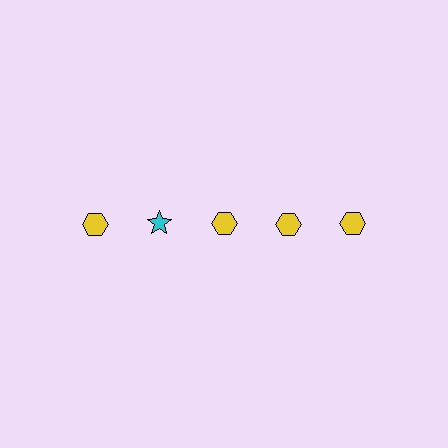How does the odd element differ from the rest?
It differs in both color (cyan instead of yellow) and shape (star instead of hexagon).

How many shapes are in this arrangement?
There are 5 shapes arranged in a grid pattern.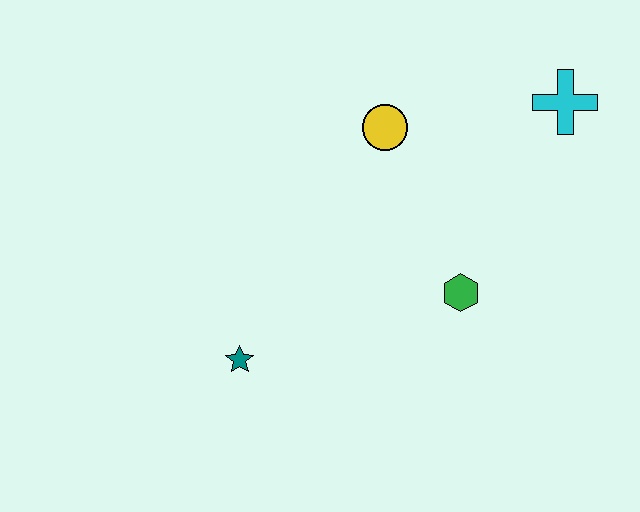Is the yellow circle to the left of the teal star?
No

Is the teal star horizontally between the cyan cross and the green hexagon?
No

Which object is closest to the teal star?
The green hexagon is closest to the teal star.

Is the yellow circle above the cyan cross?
No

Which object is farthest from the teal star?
The cyan cross is farthest from the teal star.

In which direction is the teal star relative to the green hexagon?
The teal star is to the left of the green hexagon.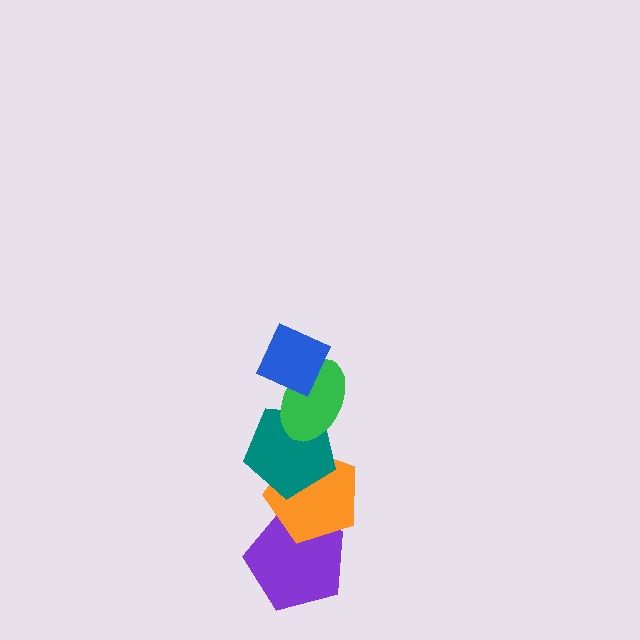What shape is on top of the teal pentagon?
The green ellipse is on top of the teal pentagon.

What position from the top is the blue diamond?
The blue diamond is 1st from the top.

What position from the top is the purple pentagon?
The purple pentagon is 5th from the top.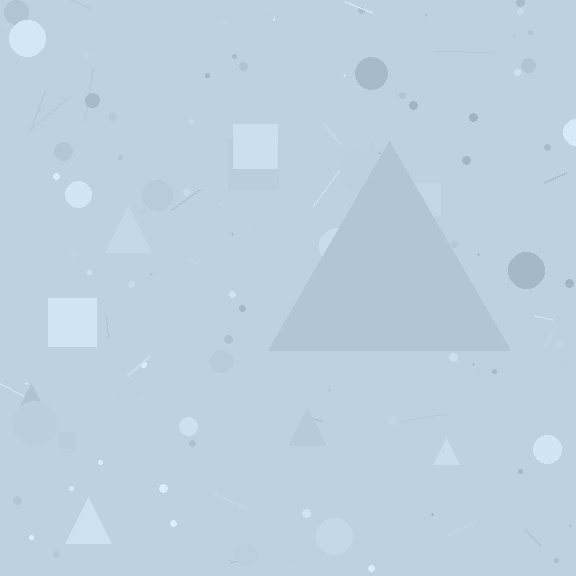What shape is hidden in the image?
A triangle is hidden in the image.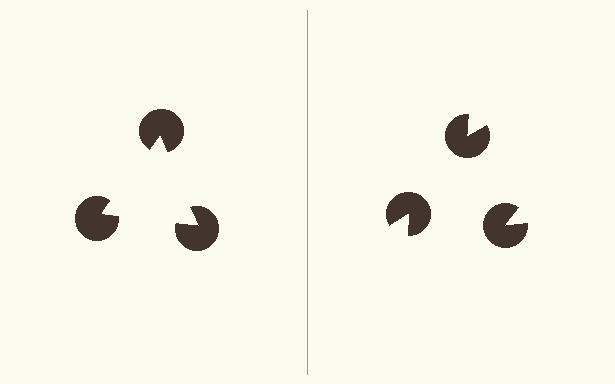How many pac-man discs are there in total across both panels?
6 — 3 on each side.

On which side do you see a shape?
An illusory triangle appears on the left side. On the right side the wedge cuts are rotated, so no coherent shape forms.